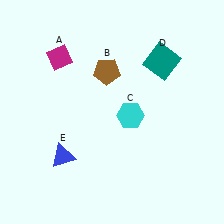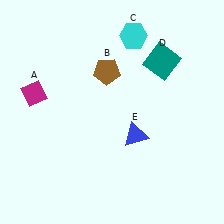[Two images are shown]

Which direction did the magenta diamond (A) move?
The magenta diamond (A) moved down.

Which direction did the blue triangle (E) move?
The blue triangle (E) moved right.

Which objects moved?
The objects that moved are: the magenta diamond (A), the cyan hexagon (C), the blue triangle (E).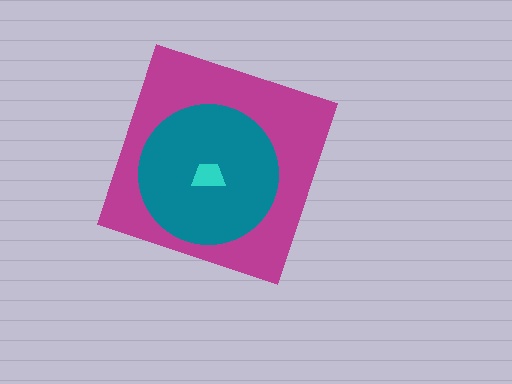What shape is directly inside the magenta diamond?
The teal circle.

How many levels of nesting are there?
3.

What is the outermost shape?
The magenta diamond.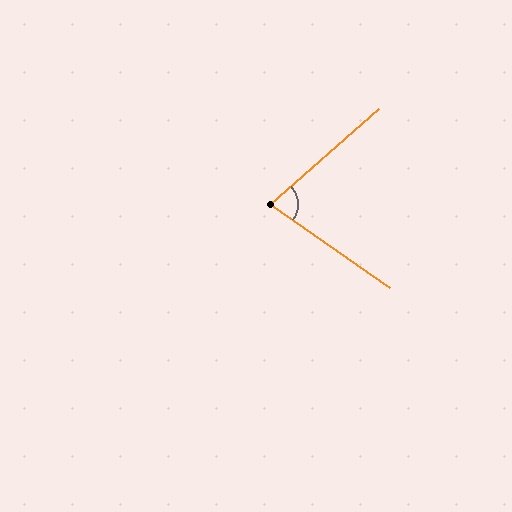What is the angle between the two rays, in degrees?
Approximately 77 degrees.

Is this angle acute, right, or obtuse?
It is acute.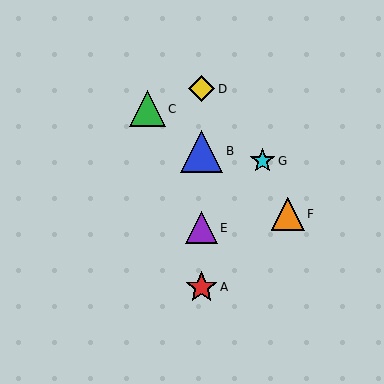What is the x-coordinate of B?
Object B is at x≈202.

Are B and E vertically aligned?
Yes, both are at x≈202.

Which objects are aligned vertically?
Objects A, B, D, E are aligned vertically.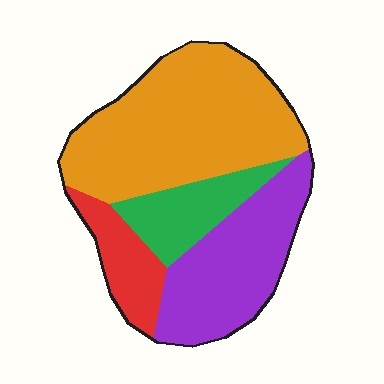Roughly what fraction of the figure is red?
Red covers around 10% of the figure.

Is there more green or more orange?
Orange.